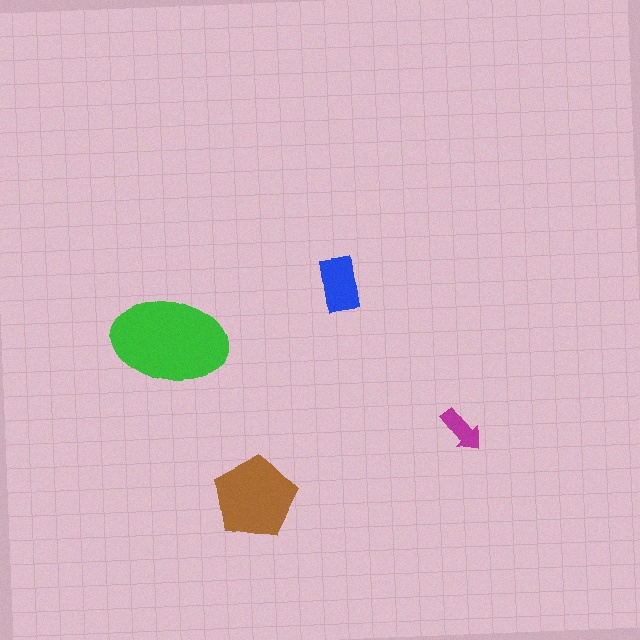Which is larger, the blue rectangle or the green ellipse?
The green ellipse.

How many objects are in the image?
There are 4 objects in the image.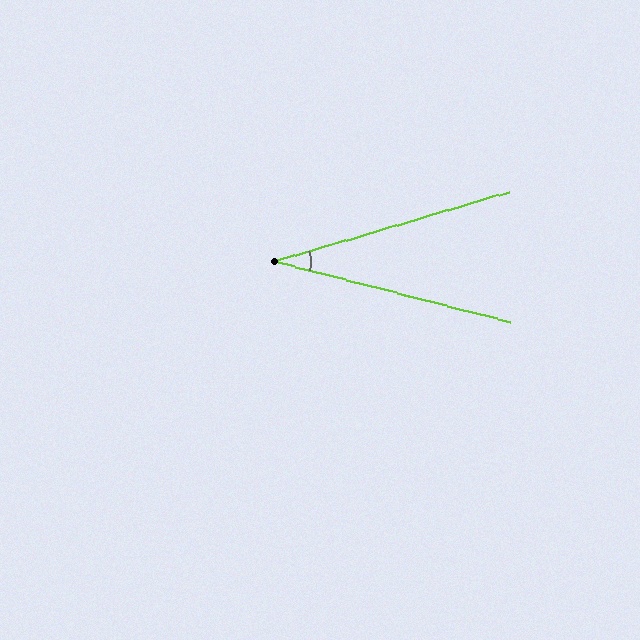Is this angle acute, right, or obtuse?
It is acute.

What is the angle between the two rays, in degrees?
Approximately 31 degrees.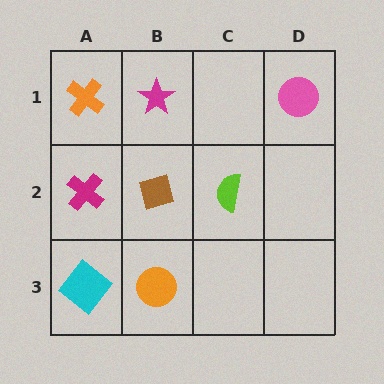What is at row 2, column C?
A lime semicircle.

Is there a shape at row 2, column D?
No, that cell is empty.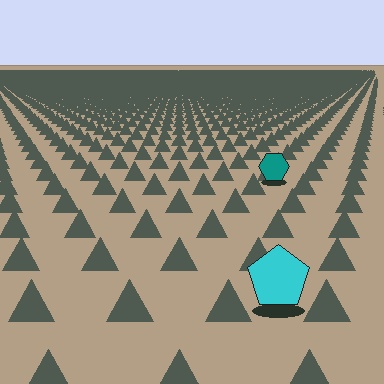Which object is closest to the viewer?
The cyan pentagon is closest. The texture marks near it are larger and more spread out.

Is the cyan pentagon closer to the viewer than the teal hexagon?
Yes. The cyan pentagon is closer — you can tell from the texture gradient: the ground texture is coarser near it.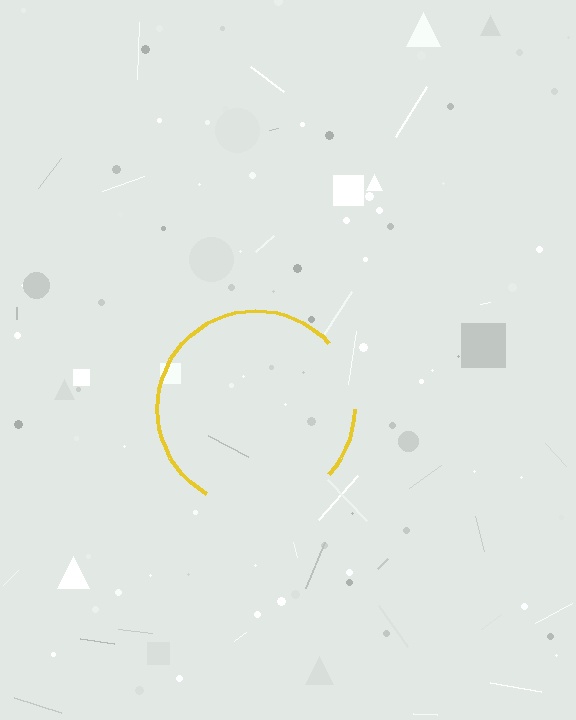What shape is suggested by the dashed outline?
The dashed outline suggests a circle.